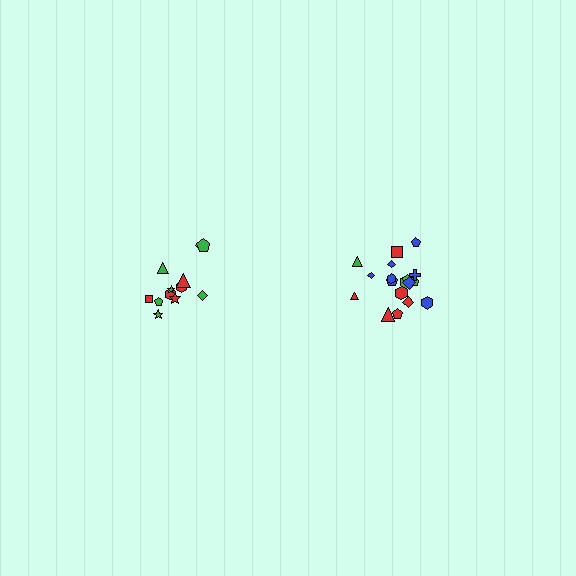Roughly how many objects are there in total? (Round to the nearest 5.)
Roughly 30 objects in total.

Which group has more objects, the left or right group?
The right group.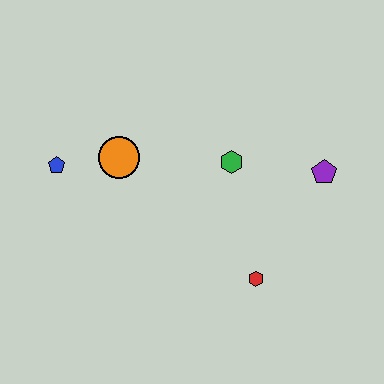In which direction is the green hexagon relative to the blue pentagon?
The green hexagon is to the right of the blue pentagon.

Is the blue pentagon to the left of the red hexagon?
Yes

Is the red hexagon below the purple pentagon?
Yes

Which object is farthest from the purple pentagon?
The blue pentagon is farthest from the purple pentagon.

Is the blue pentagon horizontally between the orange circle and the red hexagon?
No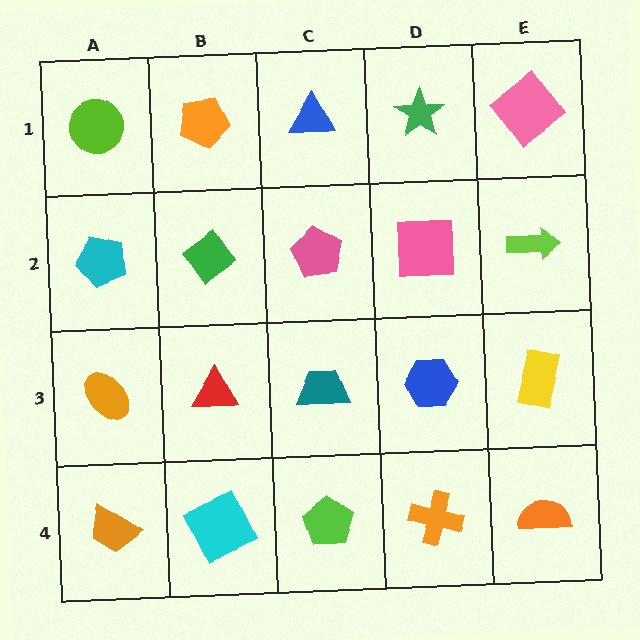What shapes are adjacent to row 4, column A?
An orange ellipse (row 3, column A), a cyan square (row 4, column B).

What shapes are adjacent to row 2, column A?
A lime circle (row 1, column A), an orange ellipse (row 3, column A), a green diamond (row 2, column B).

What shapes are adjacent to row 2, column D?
A green star (row 1, column D), a blue hexagon (row 3, column D), a pink pentagon (row 2, column C), a lime arrow (row 2, column E).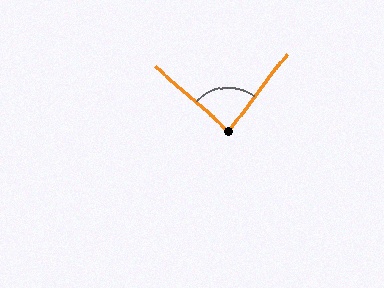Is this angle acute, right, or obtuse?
It is approximately a right angle.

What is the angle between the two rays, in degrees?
Approximately 86 degrees.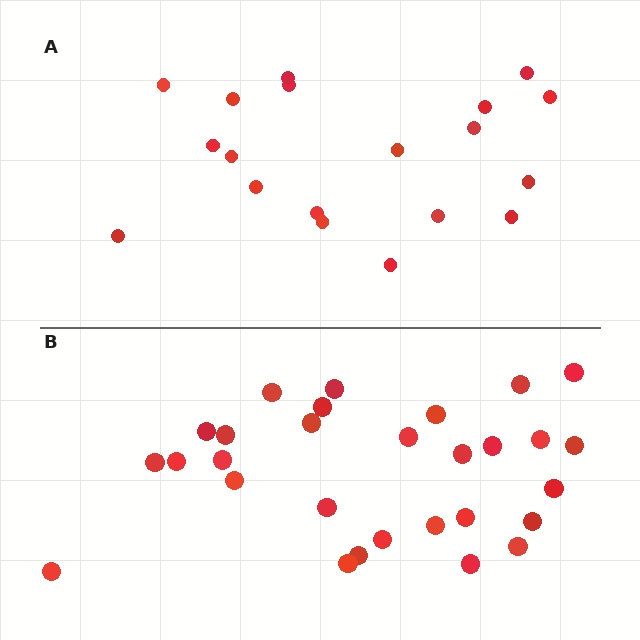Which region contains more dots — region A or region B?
Region B (the bottom region) has more dots.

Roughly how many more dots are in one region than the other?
Region B has roughly 10 or so more dots than region A.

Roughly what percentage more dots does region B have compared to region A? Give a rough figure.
About 55% more.